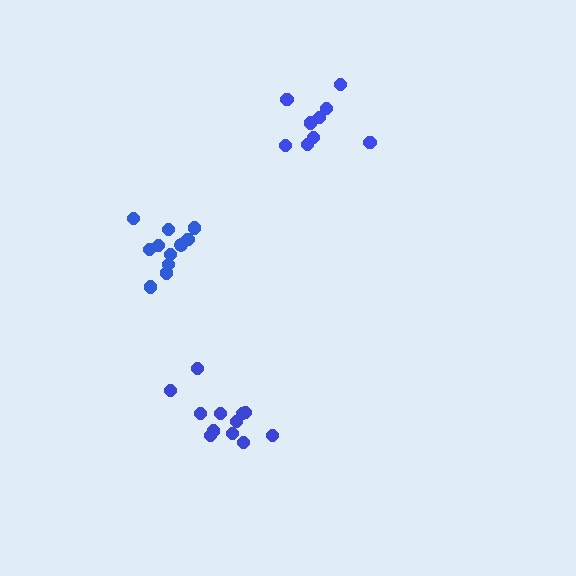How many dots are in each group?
Group 1: 9 dots, Group 2: 11 dots, Group 3: 12 dots (32 total).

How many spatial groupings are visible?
There are 3 spatial groupings.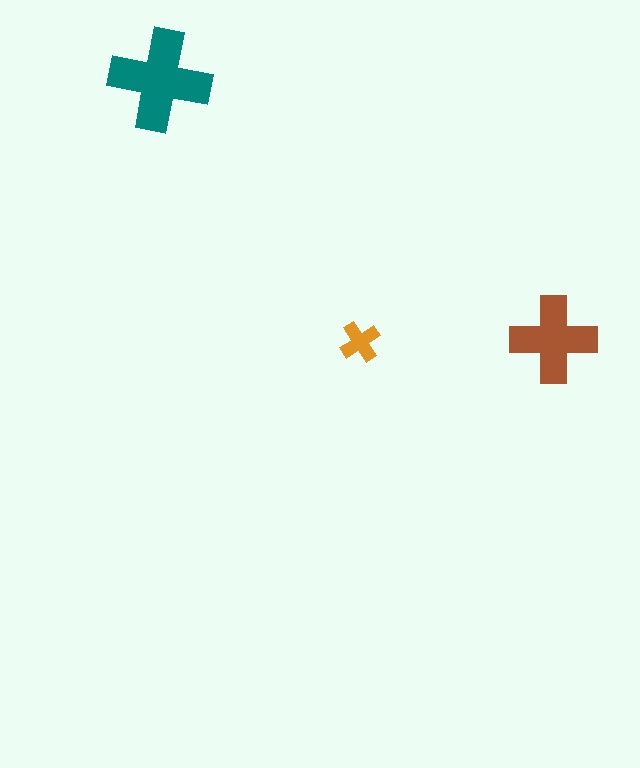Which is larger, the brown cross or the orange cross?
The brown one.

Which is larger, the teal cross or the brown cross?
The teal one.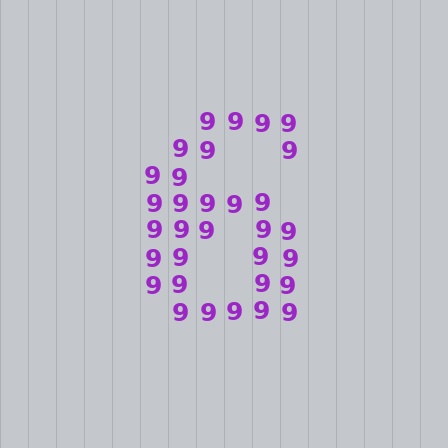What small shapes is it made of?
It is made of small digit 9's.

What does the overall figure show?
The overall figure shows the digit 6.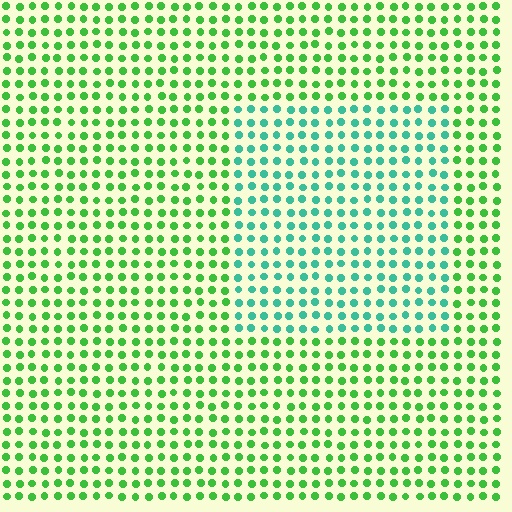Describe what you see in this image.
The image is filled with small green elements in a uniform arrangement. A rectangle-shaped region is visible where the elements are tinted to a slightly different hue, forming a subtle color boundary.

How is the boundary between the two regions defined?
The boundary is defined purely by a slight shift in hue (about 44 degrees). Spacing, size, and orientation are identical on both sides.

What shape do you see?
I see a rectangle.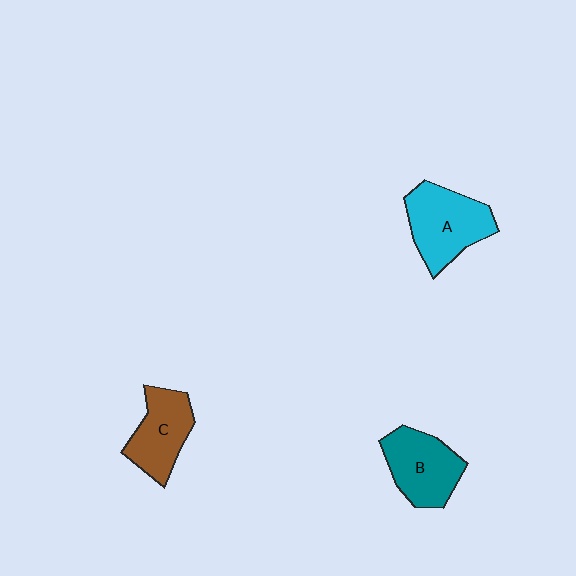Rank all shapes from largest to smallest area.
From largest to smallest: A (cyan), B (teal), C (brown).